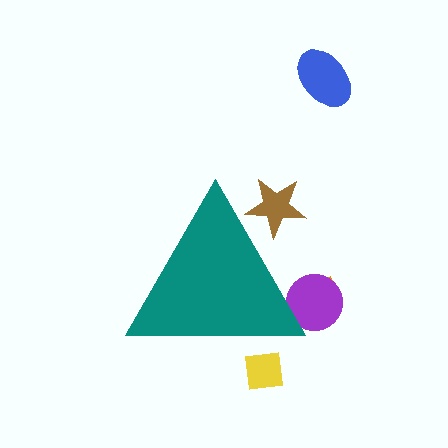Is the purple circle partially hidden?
Yes, the purple circle is partially hidden behind the teal triangle.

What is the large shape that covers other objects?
A teal triangle.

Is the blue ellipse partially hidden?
No, the blue ellipse is fully visible.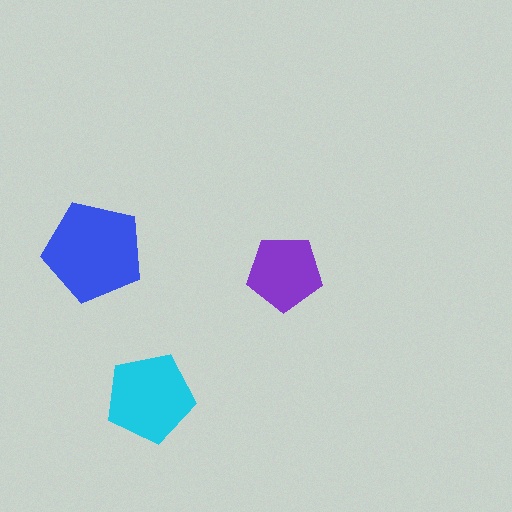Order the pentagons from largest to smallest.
the blue one, the cyan one, the purple one.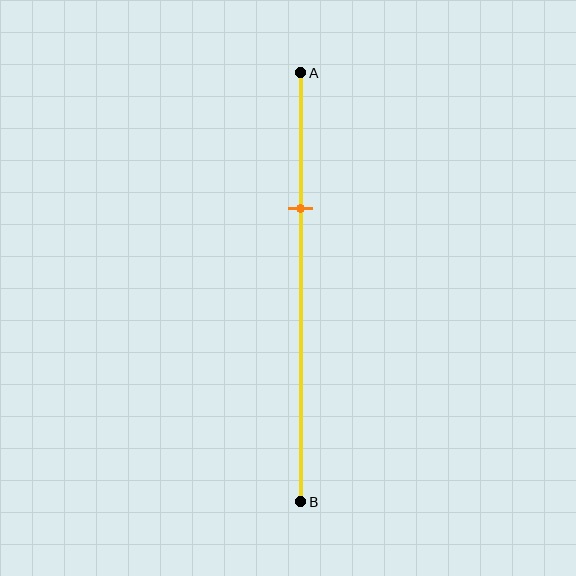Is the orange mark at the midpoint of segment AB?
No, the mark is at about 30% from A, not at the 50% midpoint.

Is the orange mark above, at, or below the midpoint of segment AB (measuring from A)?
The orange mark is above the midpoint of segment AB.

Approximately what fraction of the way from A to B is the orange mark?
The orange mark is approximately 30% of the way from A to B.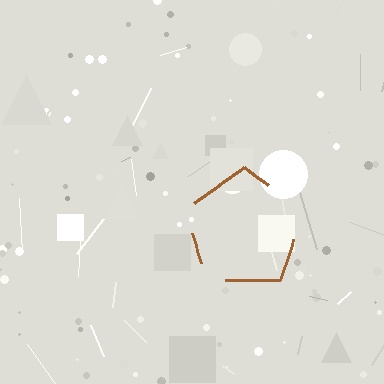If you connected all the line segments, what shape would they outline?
They would outline a pentagon.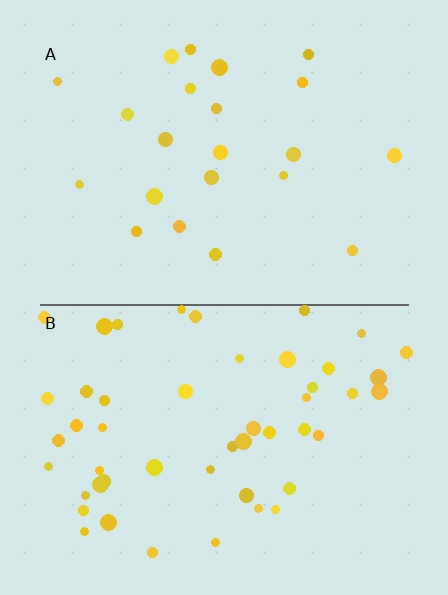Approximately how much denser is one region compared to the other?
Approximately 2.3× — region B over region A.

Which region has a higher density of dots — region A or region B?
B (the bottom).